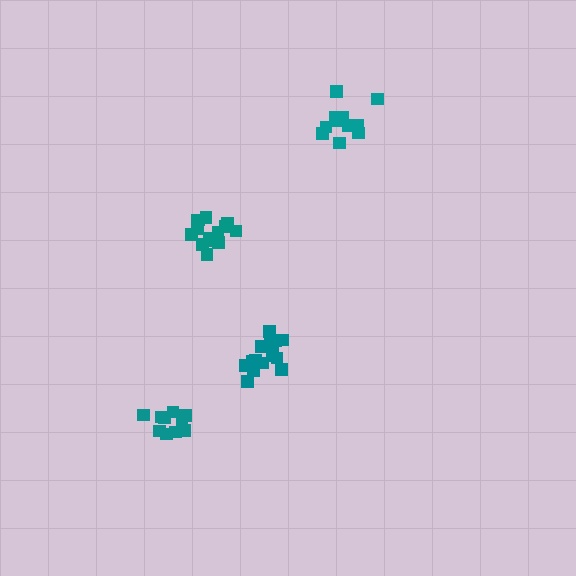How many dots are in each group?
Group 1: 15 dots, Group 2: 11 dots, Group 3: 10 dots, Group 4: 15 dots (51 total).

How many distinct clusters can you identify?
There are 4 distinct clusters.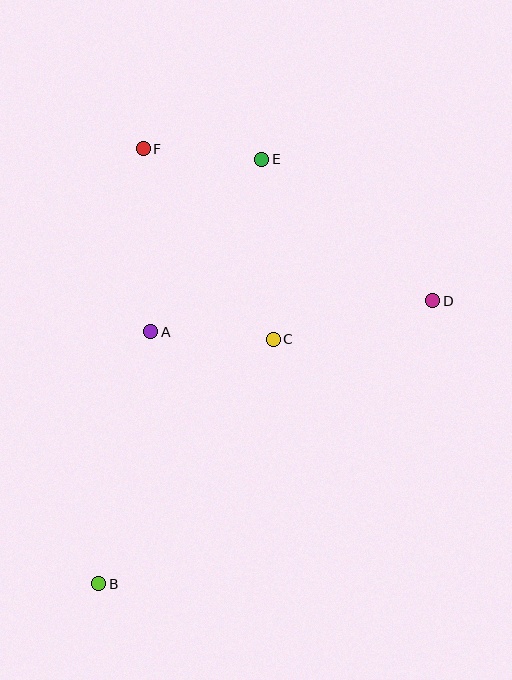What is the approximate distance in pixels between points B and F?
The distance between B and F is approximately 437 pixels.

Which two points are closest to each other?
Points E and F are closest to each other.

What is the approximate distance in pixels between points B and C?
The distance between B and C is approximately 300 pixels.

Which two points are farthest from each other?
Points B and E are farthest from each other.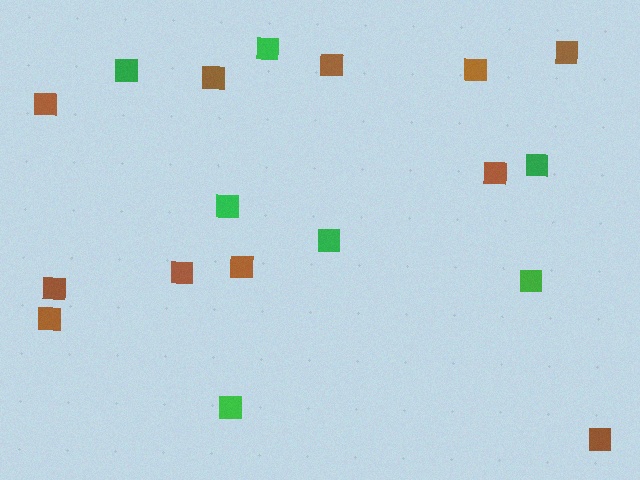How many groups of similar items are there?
There are 2 groups: one group of brown squares (11) and one group of green squares (7).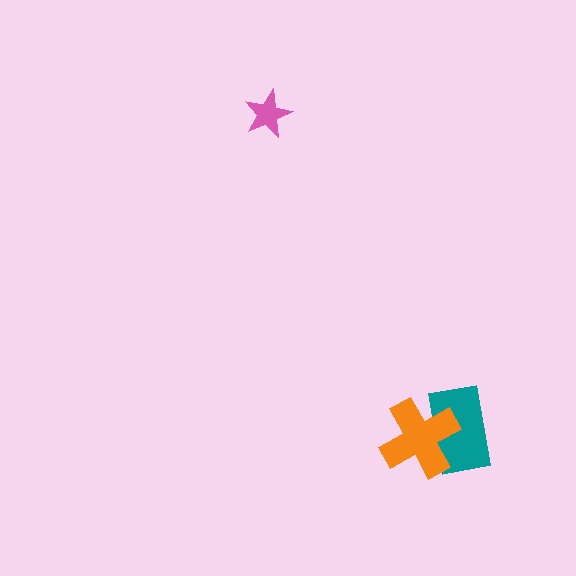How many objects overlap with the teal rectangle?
1 object overlaps with the teal rectangle.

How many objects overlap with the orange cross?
1 object overlaps with the orange cross.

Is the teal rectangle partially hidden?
Yes, it is partially covered by another shape.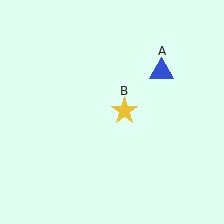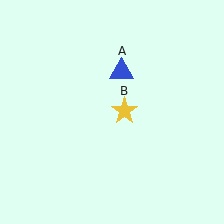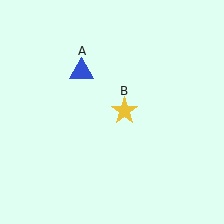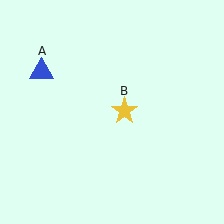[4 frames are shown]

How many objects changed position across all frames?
1 object changed position: blue triangle (object A).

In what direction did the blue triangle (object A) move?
The blue triangle (object A) moved left.